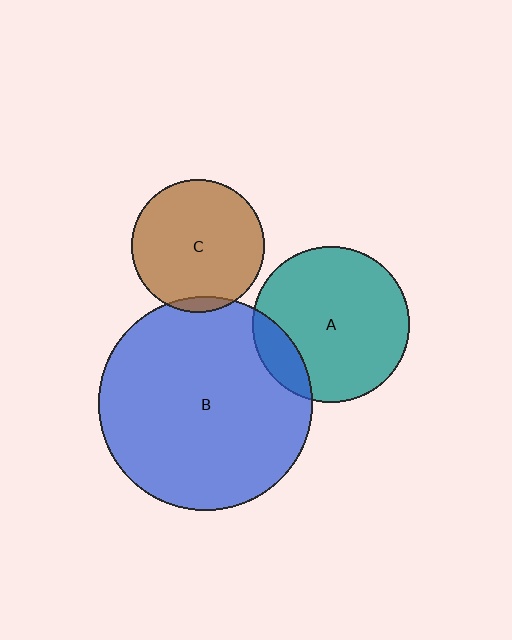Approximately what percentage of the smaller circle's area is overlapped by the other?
Approximately 5%.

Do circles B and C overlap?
Yes.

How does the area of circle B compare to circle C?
Approximately 2.6 times.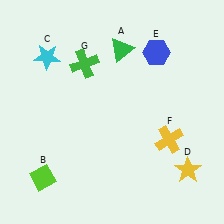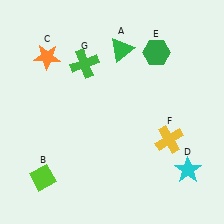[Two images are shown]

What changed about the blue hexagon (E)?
In Image 1, E is blue. In Image 2, it changed to green.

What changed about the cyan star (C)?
In Image 1, C is cyan. In Image 2, it changed to orange.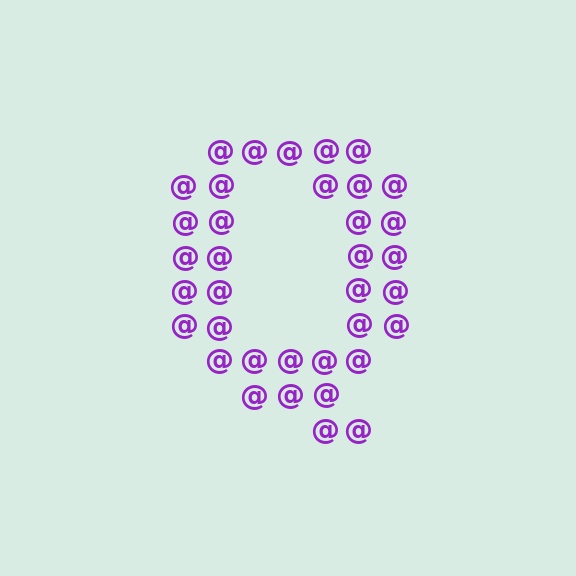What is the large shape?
The large shape is the letter Q.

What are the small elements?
The small elements are at signs.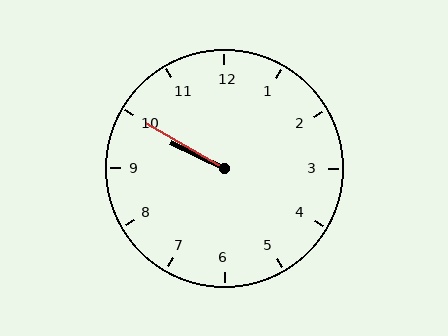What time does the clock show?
9:50.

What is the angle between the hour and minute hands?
Approximately 5 degrees.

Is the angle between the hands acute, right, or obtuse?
It is acute.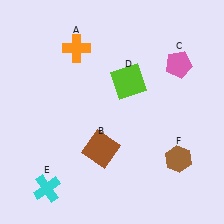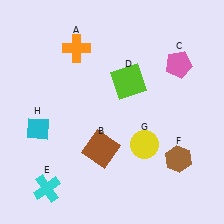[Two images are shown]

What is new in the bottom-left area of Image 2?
A cyan diamond (H) was added in the bottom-left area of Image 2.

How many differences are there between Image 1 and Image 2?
There are 2 differences between the two images.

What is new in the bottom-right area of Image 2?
A yellow circle (G) was added in the bottom-right area of Image 2.